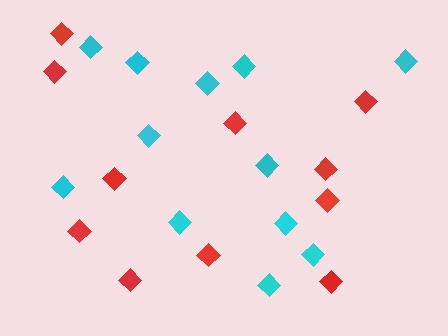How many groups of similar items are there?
There are 2 groups: one group of red diamonds (11) and one group of cyan diamonds (12).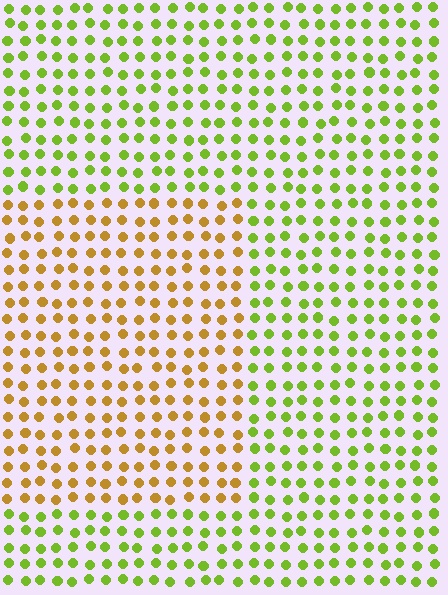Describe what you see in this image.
The image is filled with small lime elements in a uniform arrangement. A rectangle-shaped region is visible where the elements are tinted to a slightly different hue, forming a subtle color boundary.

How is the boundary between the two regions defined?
The boundary is defined purely by a slight shift in hue (about 49 degrees). Spacing, size, and orientation are identical on both sides.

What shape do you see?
I see a rectangle.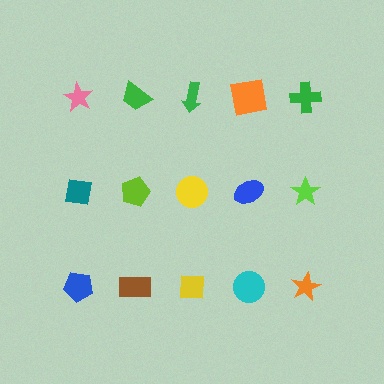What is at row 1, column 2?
A green trapezoid.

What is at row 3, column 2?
A brown rectangle.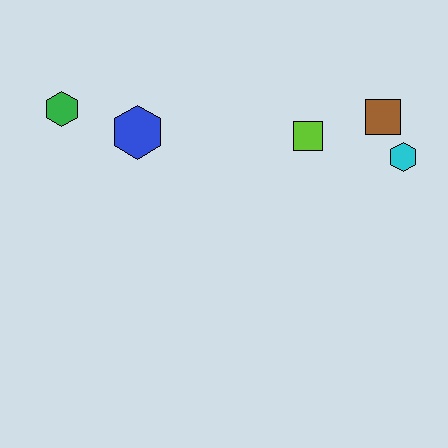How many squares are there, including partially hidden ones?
There are 2 squares.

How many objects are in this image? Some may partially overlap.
There are 5 objects.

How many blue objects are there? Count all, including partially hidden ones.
There is 1 blue object.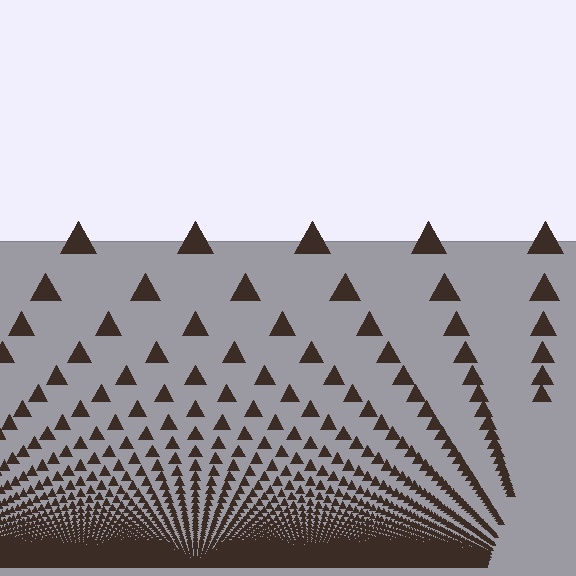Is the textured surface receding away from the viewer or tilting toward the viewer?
The surface appears to tilt toward the viewer. Texture elements get larger and sparser toward the top.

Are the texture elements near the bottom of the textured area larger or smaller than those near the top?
Smaller. The gradient is inverted — elements near the bottom are smaller and denser.